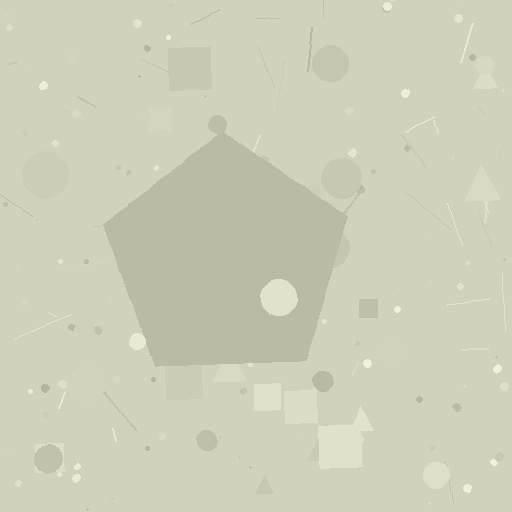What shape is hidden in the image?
A pentagon is hidden in the image.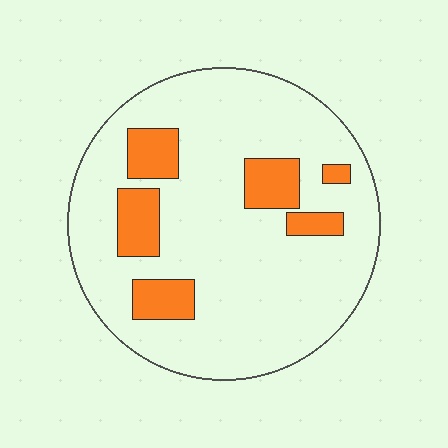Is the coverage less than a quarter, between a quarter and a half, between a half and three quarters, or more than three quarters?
Less than a quarter.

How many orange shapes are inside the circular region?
6.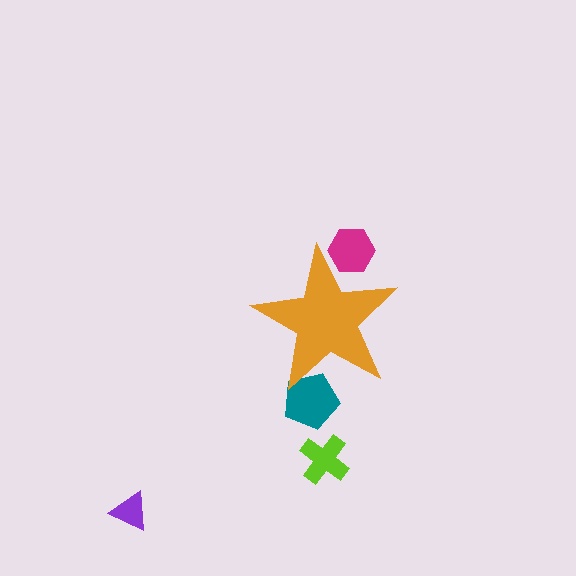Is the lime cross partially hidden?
No, the lime cross is fully visible.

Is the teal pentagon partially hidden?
Yes, the teal pentagon is partially hidden behind the orange star.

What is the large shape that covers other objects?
An orange star.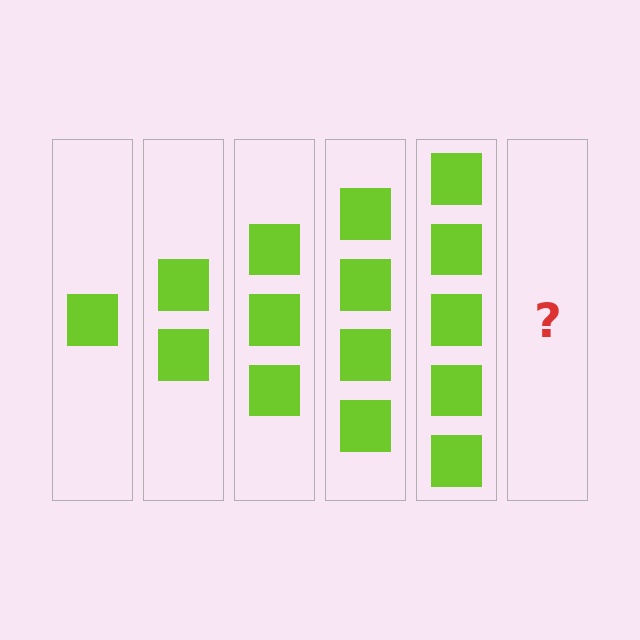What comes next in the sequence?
The next element should be 6 squares.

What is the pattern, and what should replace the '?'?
The pattern is that each step adds one more square. The '?' should be 6 squares.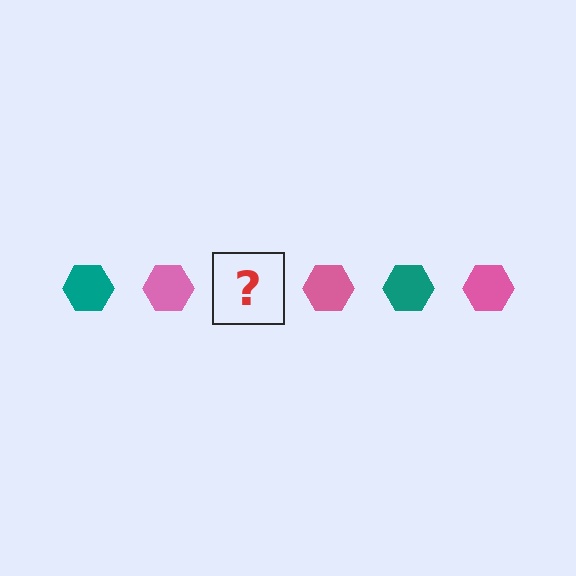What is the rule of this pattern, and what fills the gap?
The rule is that the pattern cycles through teal, pink hexagons. The gap should be filled with a teal hexagon.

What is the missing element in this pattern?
The missing element is a teal hexagon.